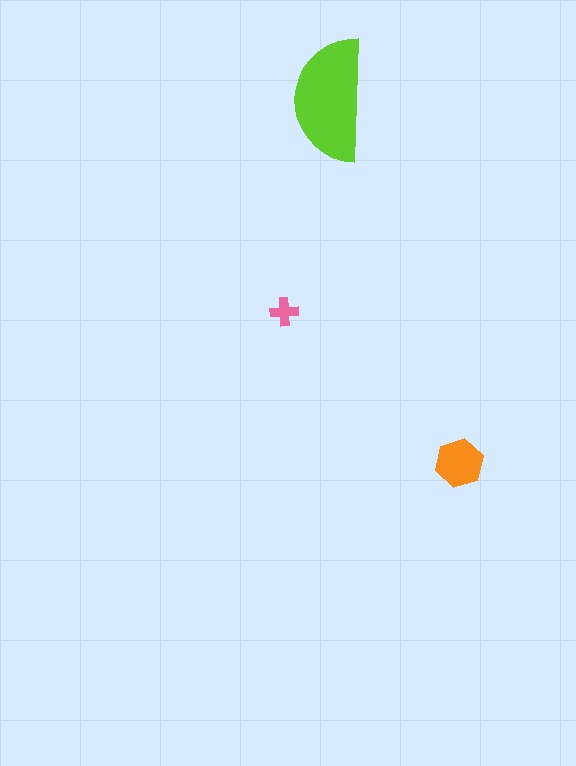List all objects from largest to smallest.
The lime semicircle, the orange hexagon, the pink cross.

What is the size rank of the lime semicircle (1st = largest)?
1st.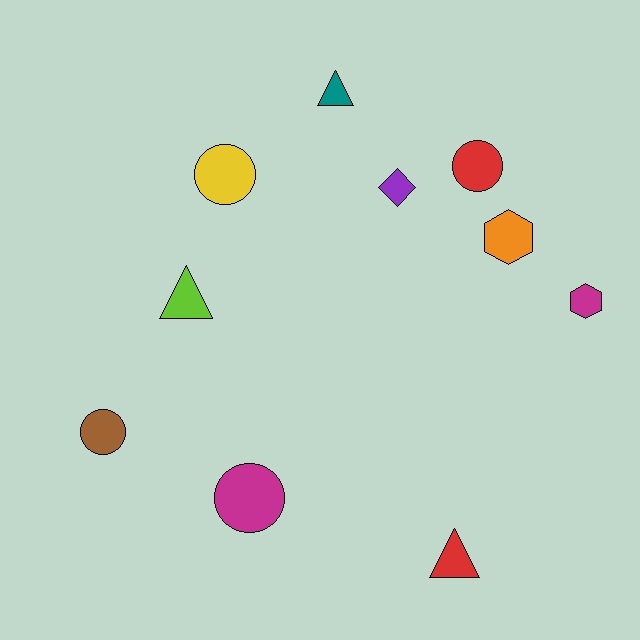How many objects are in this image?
There are 10 objects.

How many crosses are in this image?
There are no crosses.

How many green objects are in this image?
There are no green objects.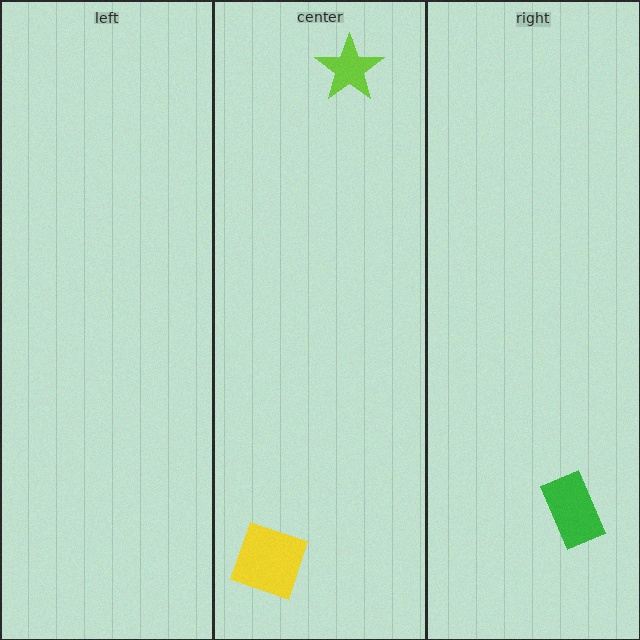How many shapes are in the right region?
1.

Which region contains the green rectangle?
The right region.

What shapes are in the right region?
The green rectangle.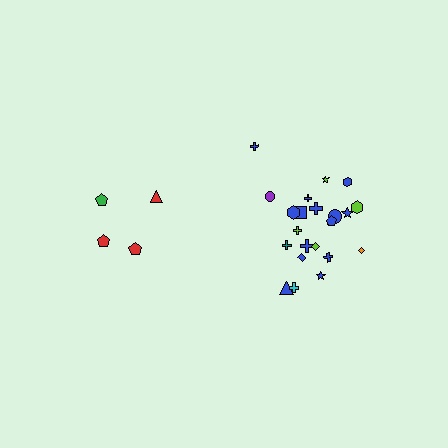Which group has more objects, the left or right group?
The right group.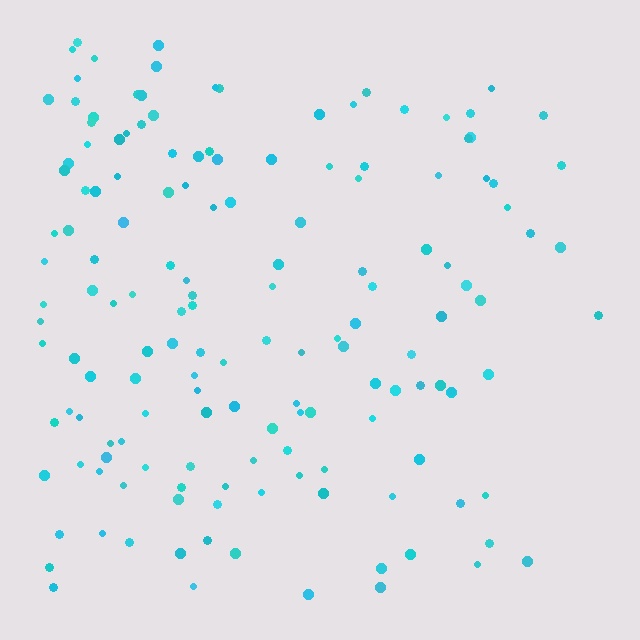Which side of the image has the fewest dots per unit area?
The right.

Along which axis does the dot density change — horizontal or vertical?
Horizontal.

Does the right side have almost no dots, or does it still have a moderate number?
Still a moderate number, just noticeably fewer than the left.